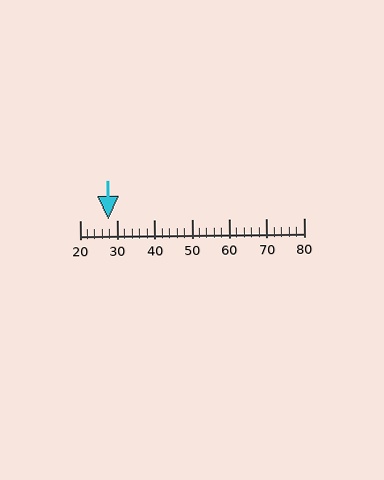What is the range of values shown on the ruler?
The ruler shows values from 20 to 80.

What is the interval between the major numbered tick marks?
The major tick marks are spaced 10 units apart.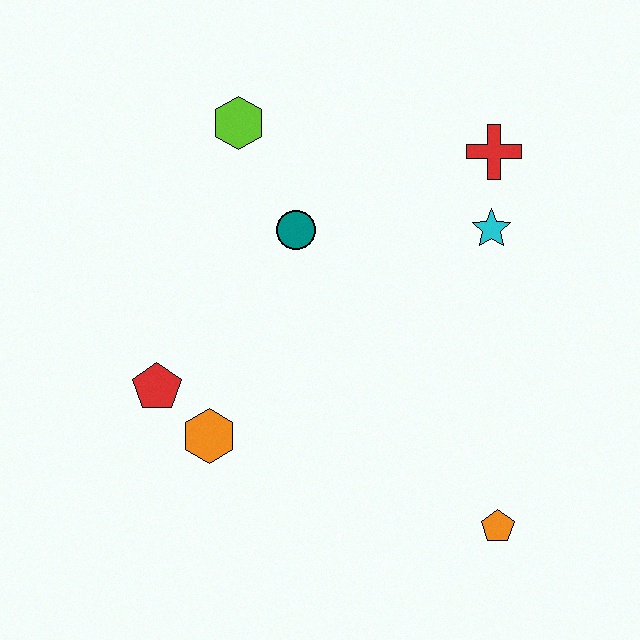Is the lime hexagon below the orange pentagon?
No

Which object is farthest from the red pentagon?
The red cross is farthest from the red pentagon.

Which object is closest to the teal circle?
The lime hexagon is closest to the teal circle.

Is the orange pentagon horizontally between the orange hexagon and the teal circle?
No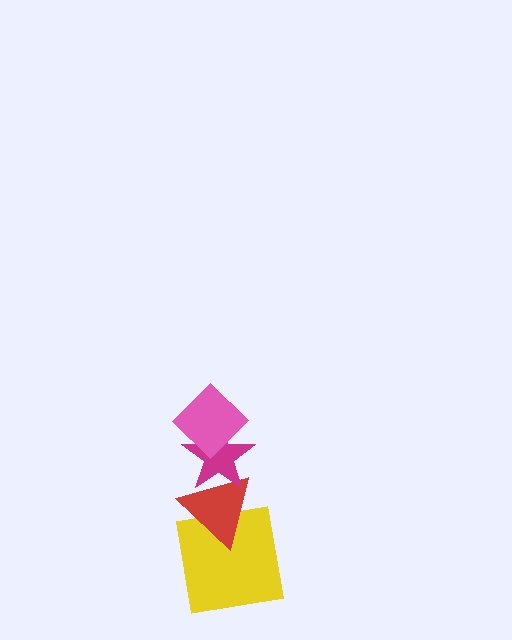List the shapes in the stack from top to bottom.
From top to bottom: the pink diamond, the magenta star, the red triangle, the yellow square.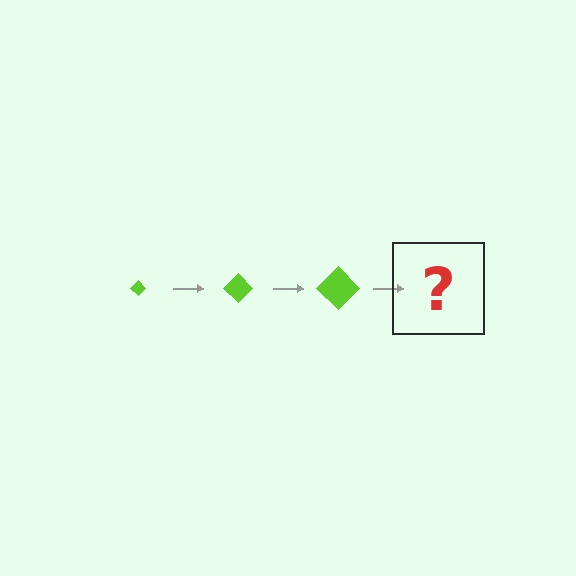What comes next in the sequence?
The next element should be a lime diamond, larger than the previous one.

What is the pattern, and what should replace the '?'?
The pattern is that the diamond gets progressively larger each step. The '?' should be a lime diamond, larger than the previous one.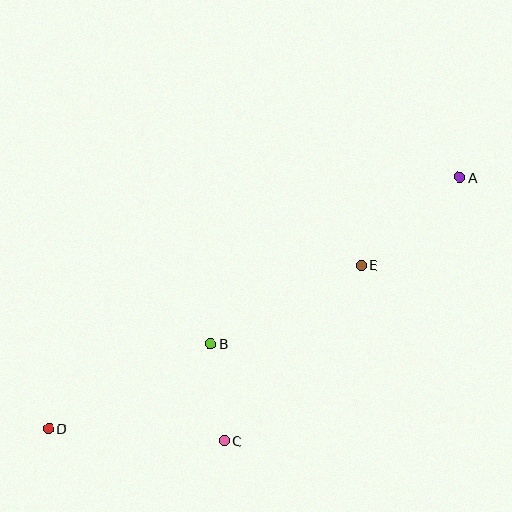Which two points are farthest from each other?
Points A and D are farthest from each other.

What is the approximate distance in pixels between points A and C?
The distance between A and C is approximately 353 pixels.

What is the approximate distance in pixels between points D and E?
The distance between D and E is approximately 353 pixels.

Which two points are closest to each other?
Points B and C are closest to each other.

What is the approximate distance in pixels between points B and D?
The distance between B and D is approximately 183 pixels.